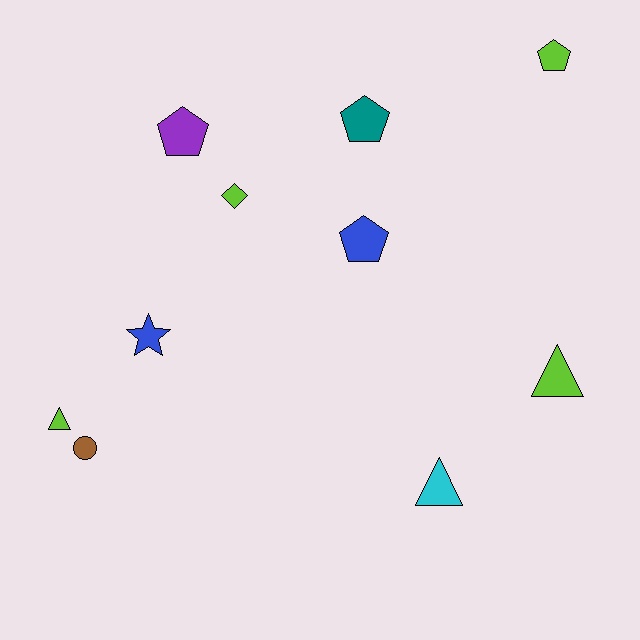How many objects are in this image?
There are 10 objects.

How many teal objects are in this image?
There is 1 teal object.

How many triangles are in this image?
There are 3 triangles.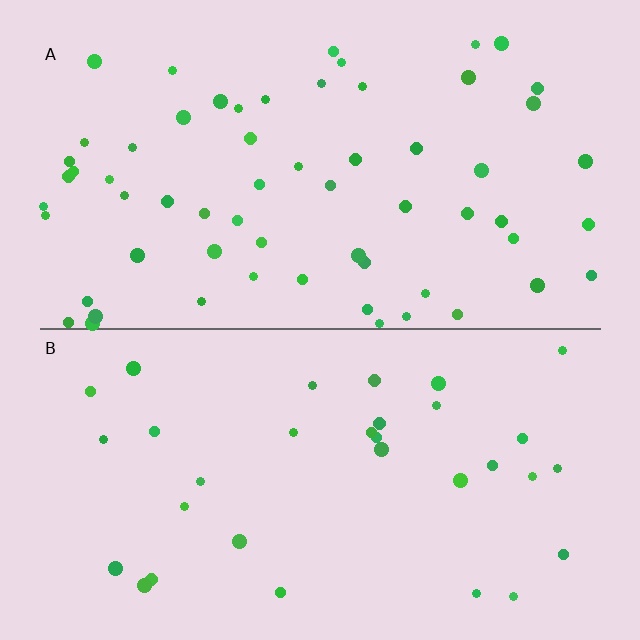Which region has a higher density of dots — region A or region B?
A (the top).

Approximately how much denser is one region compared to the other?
Approximately 1.9× — region A over region B.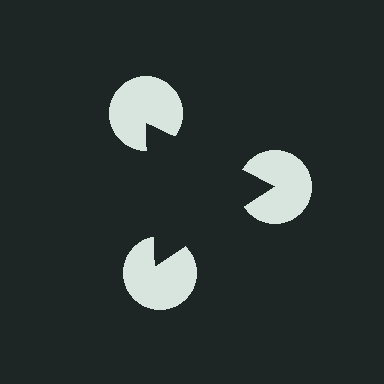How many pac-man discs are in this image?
There are 3 — one at each vertex of the illusory triangle.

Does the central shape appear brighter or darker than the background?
It typically appears slightly darker than the background, even though no actual brightness change is drawn.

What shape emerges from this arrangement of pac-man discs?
An illusory triangle — its edges are inferred from the aligned wedge cuts in the pac-man discs, not physically drawn.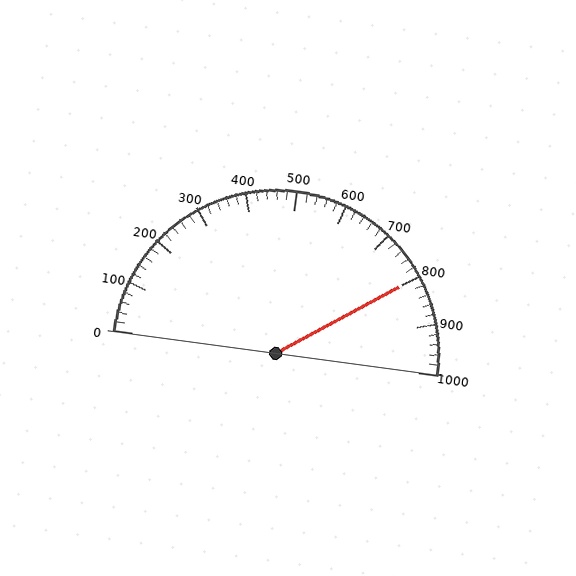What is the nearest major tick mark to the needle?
The nearest major tick mark is 800.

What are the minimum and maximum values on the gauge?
The gauge ranges from 0 to 1000.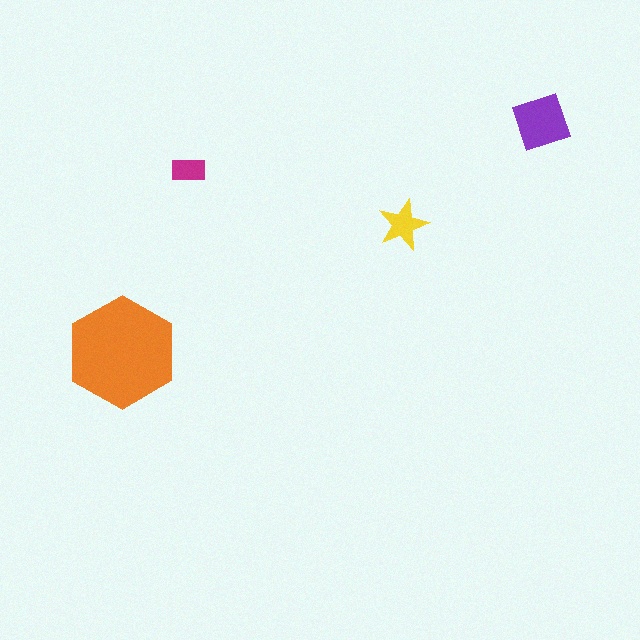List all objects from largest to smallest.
The orange hexagon, the purple diamond, the yellow star, the magenta rectangle.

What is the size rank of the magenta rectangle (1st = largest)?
4th.